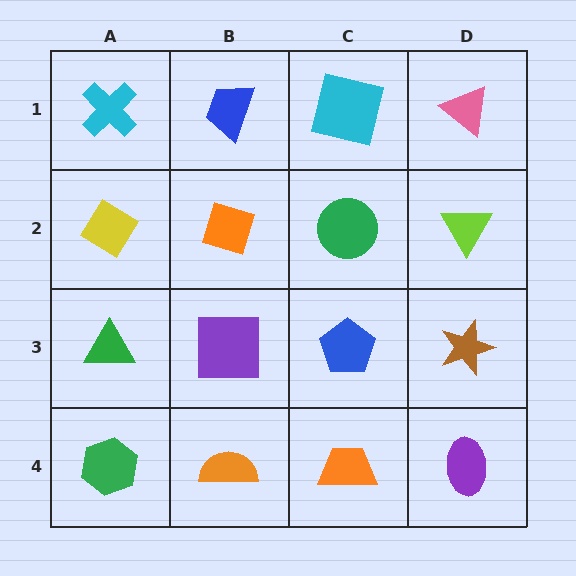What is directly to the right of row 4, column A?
An orange semicircle.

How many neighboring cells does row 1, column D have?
2.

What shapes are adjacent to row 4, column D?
A brown star (row 3, column D), an orange trapezoid (row 4, column C).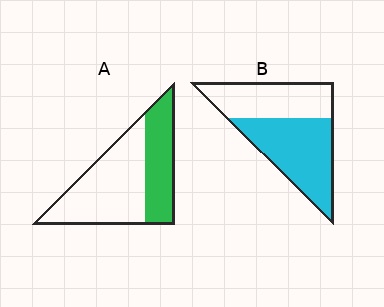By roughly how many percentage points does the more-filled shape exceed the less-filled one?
By roughly 20 percentage points (B over A).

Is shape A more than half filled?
No.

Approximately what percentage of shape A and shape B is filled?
A is approximately 35% and B is approximately 55%.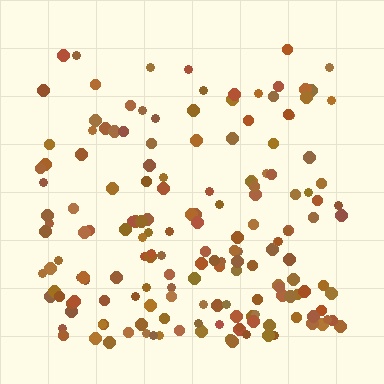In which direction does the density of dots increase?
From top to bottom, with the bottom side densest.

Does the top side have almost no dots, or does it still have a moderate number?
Still a moderate number, just noticeably fewer than the bottom.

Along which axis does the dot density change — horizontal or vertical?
Vertical.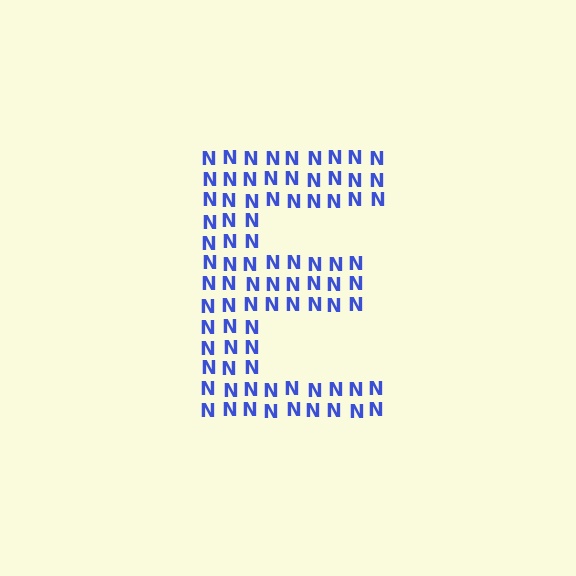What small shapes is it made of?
It is made of small letter N's.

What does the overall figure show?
The overall figure shows the letter E.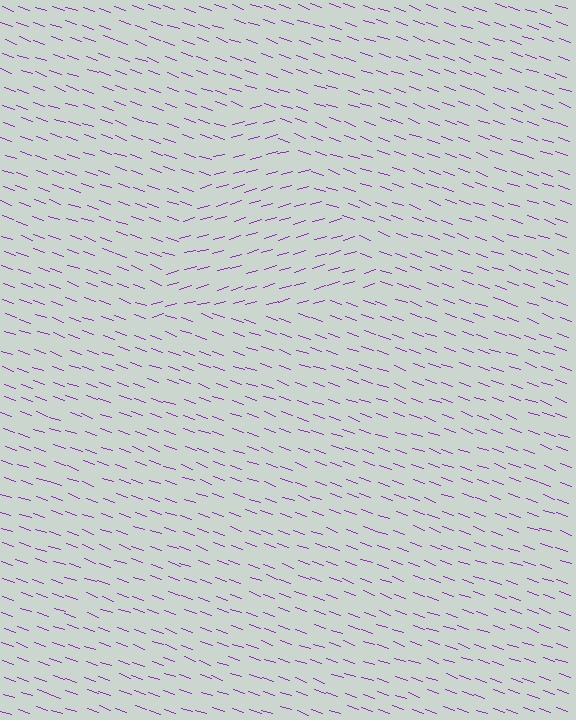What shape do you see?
I see a triangle.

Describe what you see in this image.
The image is filled with small purple line segments. A triangle region in the image has lines oriented differently from the surrounding lines, creating a visible texture boundary.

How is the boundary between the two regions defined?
The boundary is defined purely by a change in line orientation (approximately 36 degrees difference). All lines are the same color and thickness.